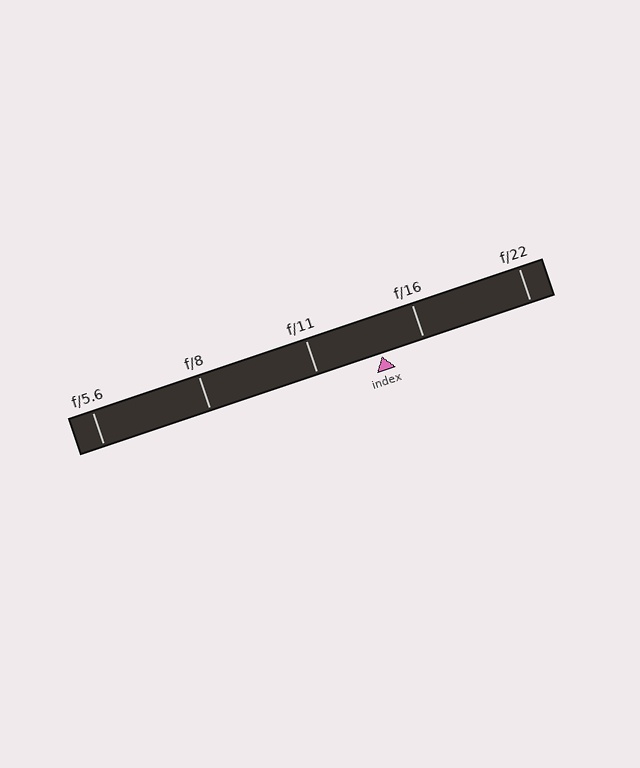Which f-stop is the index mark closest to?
The index mark is closest to f/16.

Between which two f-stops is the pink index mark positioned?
The index mark is between f/11 and f/16.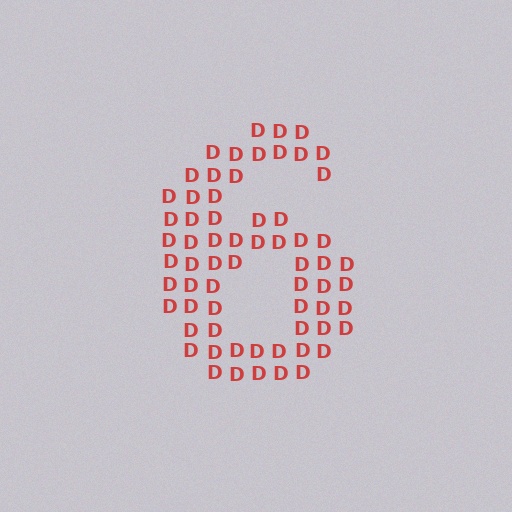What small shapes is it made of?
It is made of small letter D's.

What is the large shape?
The large shape is the digit 6.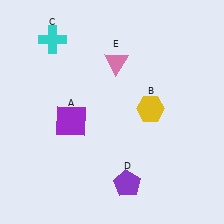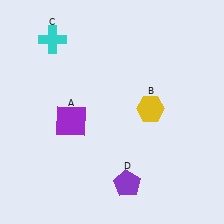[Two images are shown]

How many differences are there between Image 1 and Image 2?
There is 1 difference between the two images.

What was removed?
The pink triangle (E) was removed in Image 2.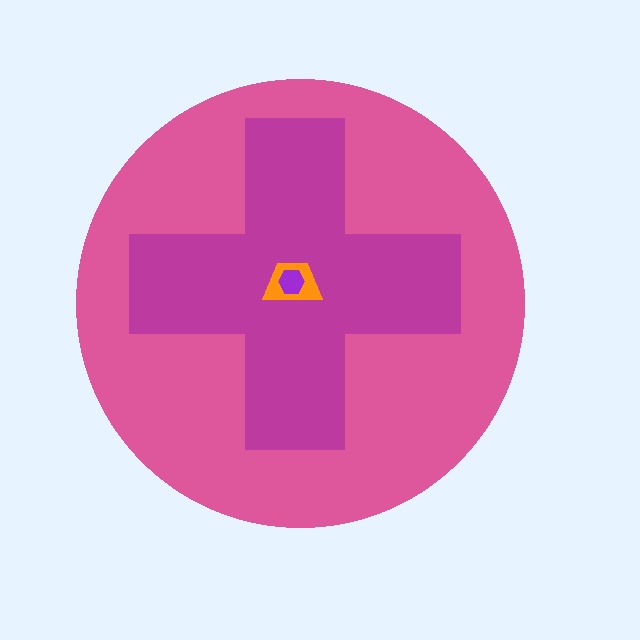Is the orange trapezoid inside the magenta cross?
Yes.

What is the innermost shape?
The purple hexagon.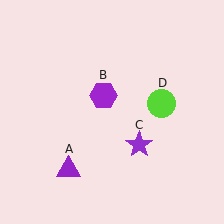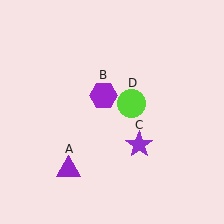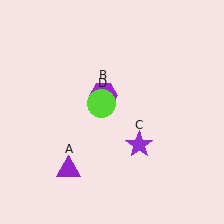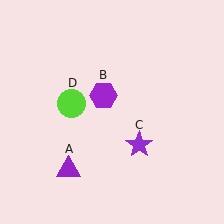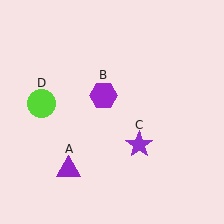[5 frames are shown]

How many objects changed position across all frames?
1 object changed position: lime circle (object D).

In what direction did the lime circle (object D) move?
The lime circle (object D) moved left.